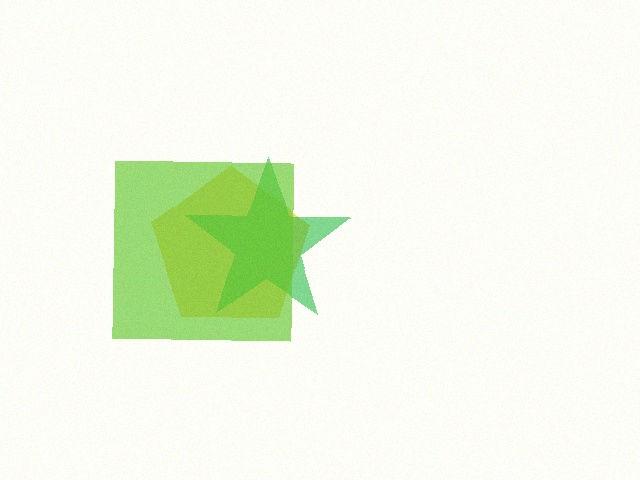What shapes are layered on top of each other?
The layered shapes are: a yellow pentagon, a green star, a lime square.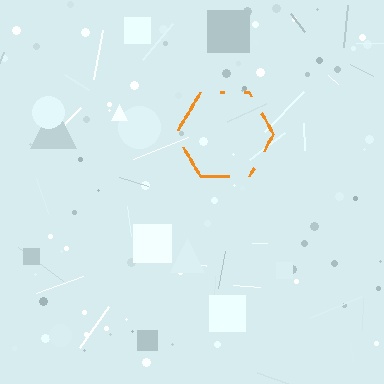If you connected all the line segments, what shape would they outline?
They would outline a hexagon.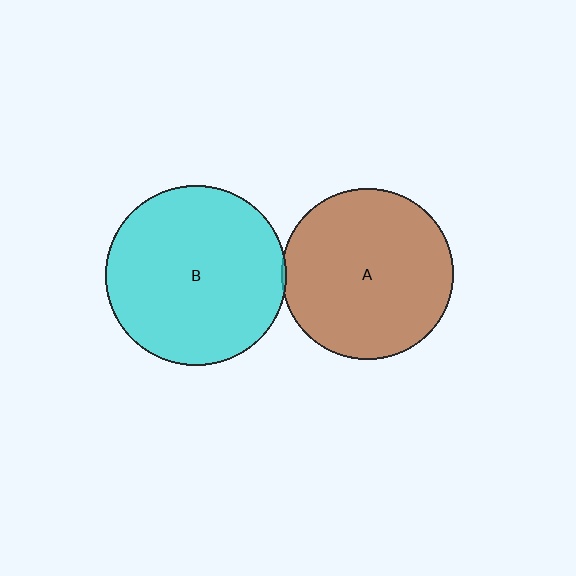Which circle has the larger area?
Circle B (cyan).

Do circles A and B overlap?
Yes.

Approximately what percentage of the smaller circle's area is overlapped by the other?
Approximately 5%.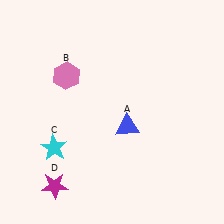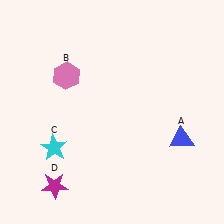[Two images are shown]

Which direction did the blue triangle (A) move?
The blue triangle (A) moved right.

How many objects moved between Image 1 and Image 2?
1 object moved between the two images.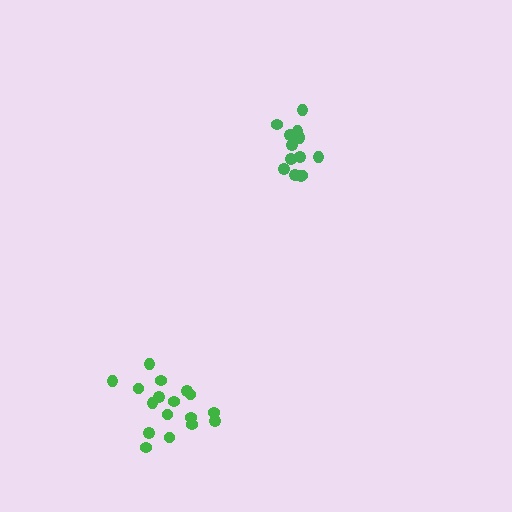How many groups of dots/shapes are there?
There are 2 groups.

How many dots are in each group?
Group 1: 14 dots, Group 2: 17 dots (31 total).